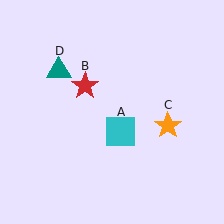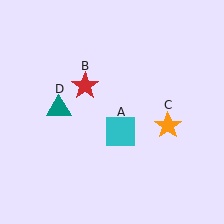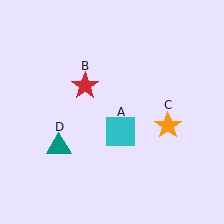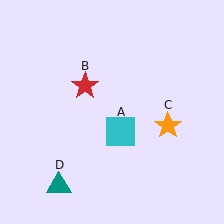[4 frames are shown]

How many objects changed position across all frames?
1 object changed position: teal triangle (object D).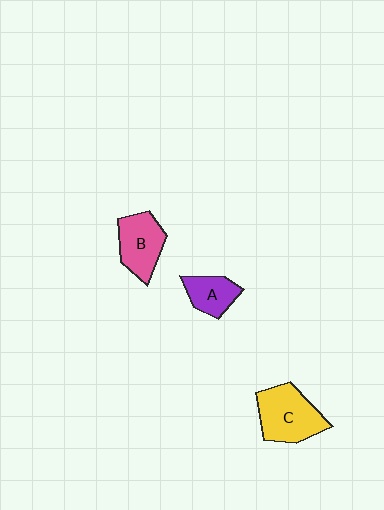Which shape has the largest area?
Shape C (yellow).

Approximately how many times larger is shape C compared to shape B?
Approximately 1.2 times.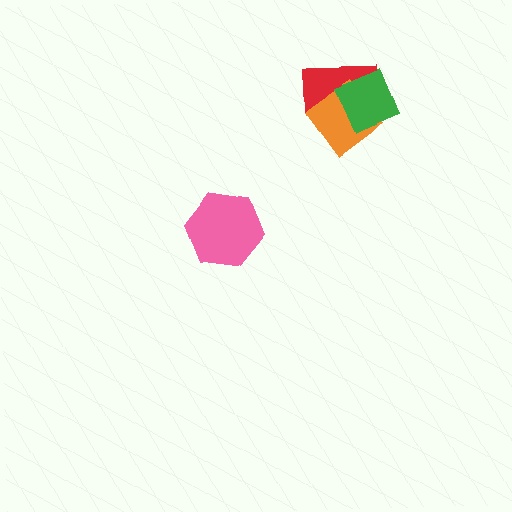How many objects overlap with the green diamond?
2 objects overlap with the green diamond.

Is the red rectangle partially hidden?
Yes, it is partially covered by another shape.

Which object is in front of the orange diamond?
The green diamond is in front of the orange diamond.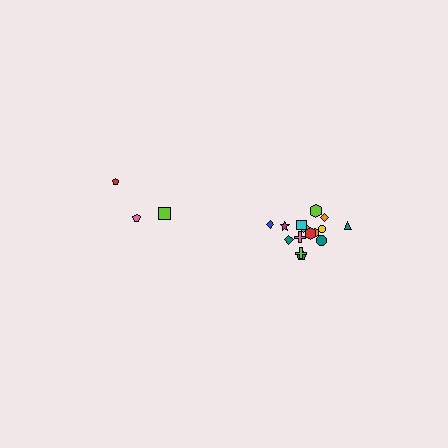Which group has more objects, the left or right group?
The right group.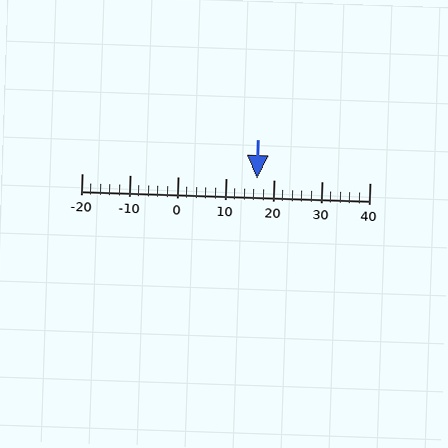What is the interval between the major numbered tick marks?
The major tick marks are spaced 10 units apart.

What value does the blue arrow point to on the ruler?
The blue arrow points to approximately 16.